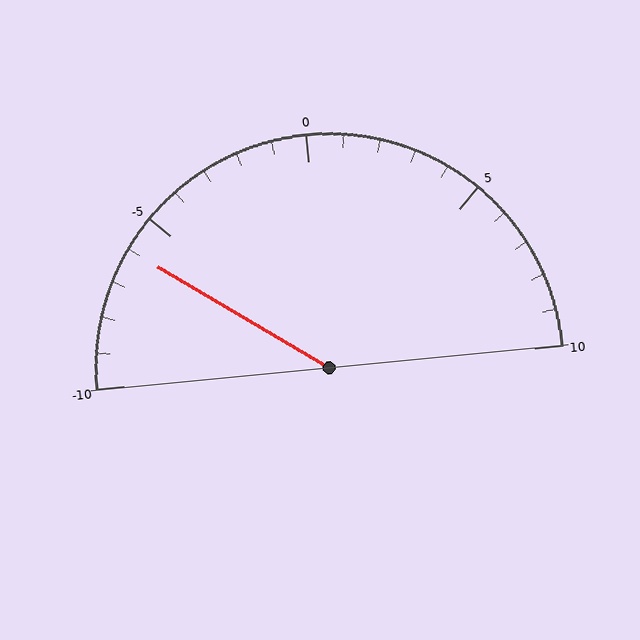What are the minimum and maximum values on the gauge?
The gauge ranges from -10 to 10.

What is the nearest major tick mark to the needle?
The nearest major tick mark is -5.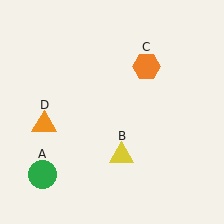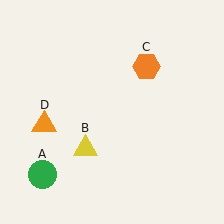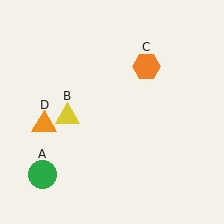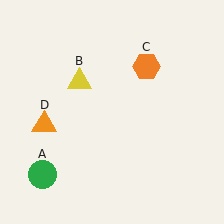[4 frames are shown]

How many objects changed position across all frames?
1 object changed position: yellow triangle (object B).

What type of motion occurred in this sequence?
The yellow triangle (object B) rotated clockwise around the center of the scene.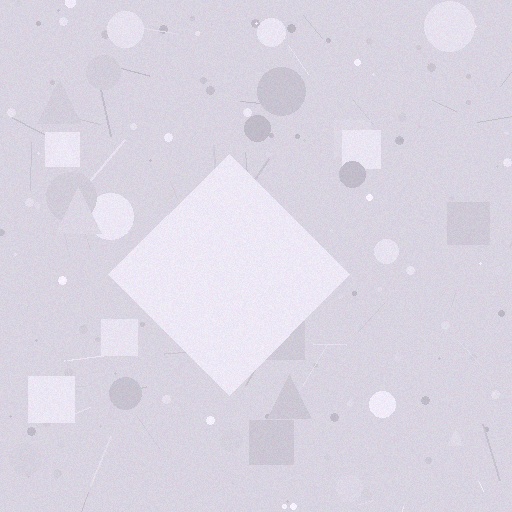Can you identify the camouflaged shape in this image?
The camouflaged shape is a diamond.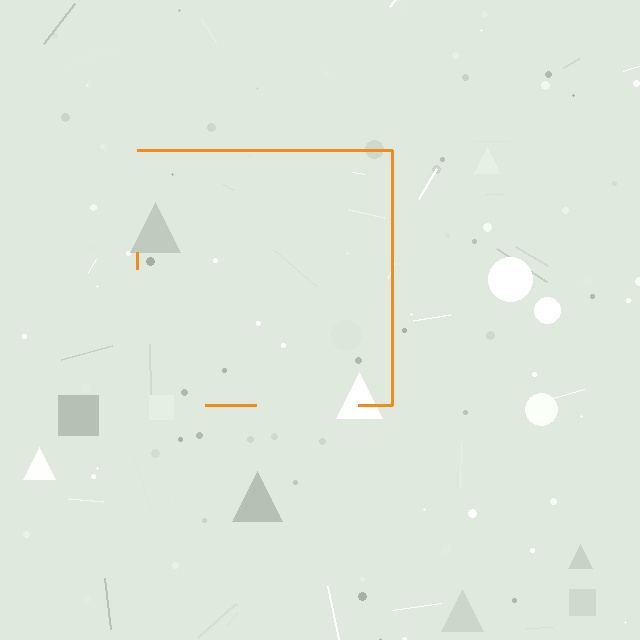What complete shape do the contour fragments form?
The contour fragments form a square.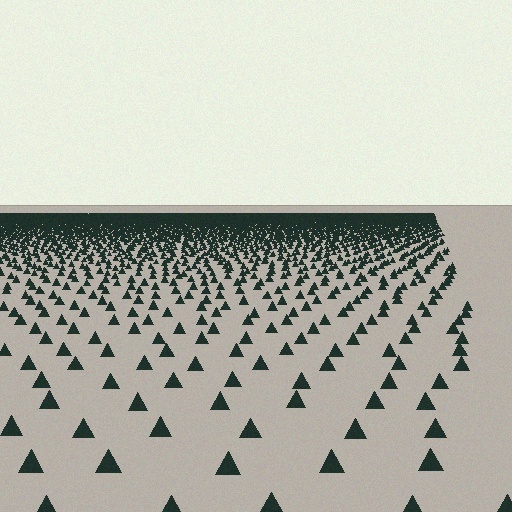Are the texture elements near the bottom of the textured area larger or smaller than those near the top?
Larger. Near the bottom, elements are closer to the viewer and appear at a bigger on-screen size.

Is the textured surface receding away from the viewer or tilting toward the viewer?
The surface is receding away from the viewer. Texture elements get smaller and denser toward the top.